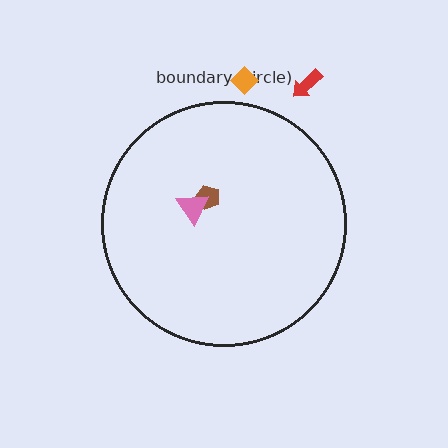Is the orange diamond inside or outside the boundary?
Outside.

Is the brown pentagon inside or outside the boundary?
Inside.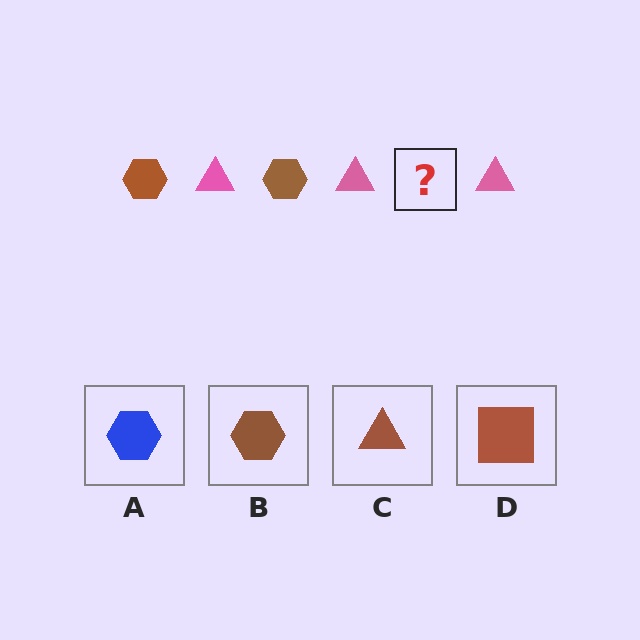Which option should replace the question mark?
Option B.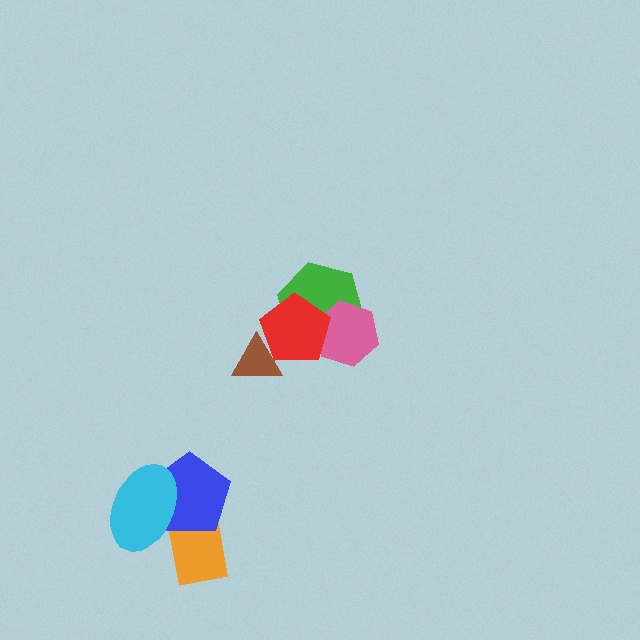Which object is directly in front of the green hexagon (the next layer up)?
The pink hexagon is directly in front of the green hexagon.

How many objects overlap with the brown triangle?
1 object overlaps with the brown triangle.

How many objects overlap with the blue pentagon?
2 objects overlap with the blue pentagon.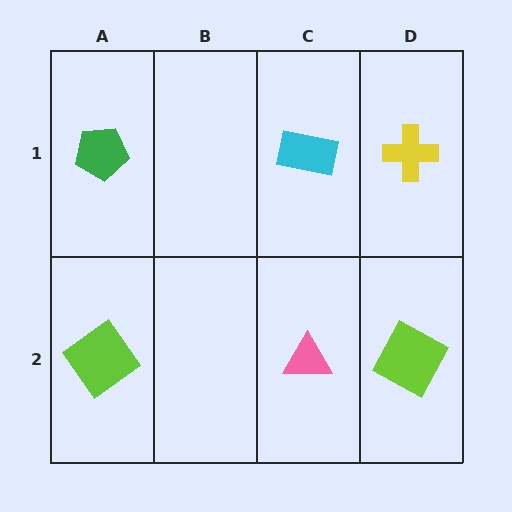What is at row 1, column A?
A green pentagon.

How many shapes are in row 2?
3 shapes.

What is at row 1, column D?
A yellow cross.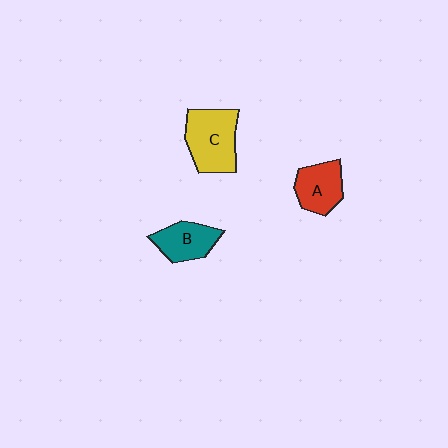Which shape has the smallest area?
Shape B (teal).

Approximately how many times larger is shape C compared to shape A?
Approximately 1.4 times.